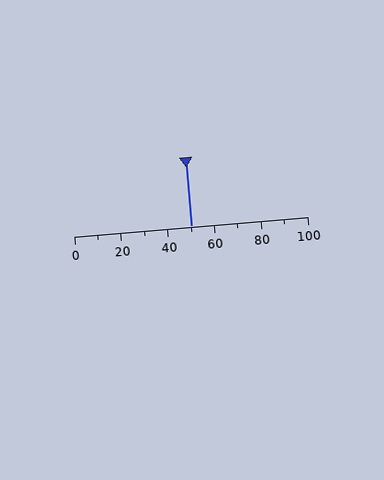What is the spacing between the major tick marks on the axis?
The major ticks are spaced 20 apart.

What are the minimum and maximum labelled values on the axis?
The axis runs from 0 to 100.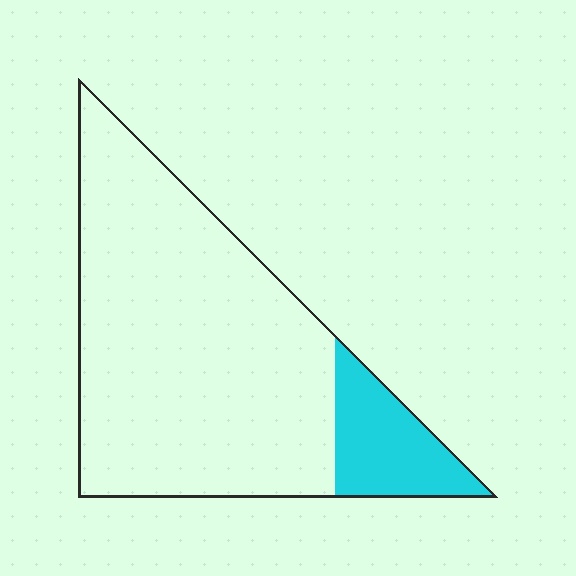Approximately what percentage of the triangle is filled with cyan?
Approximately 15%.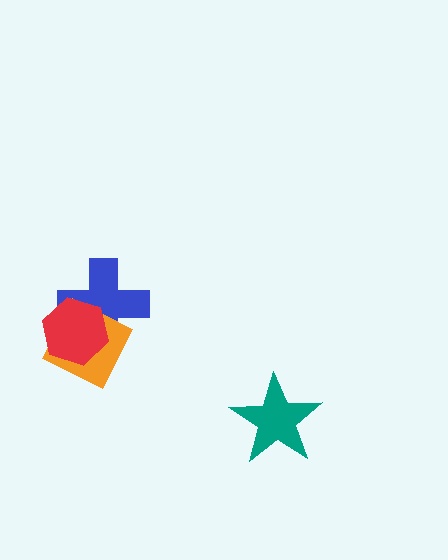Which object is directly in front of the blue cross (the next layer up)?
The orange diamond is directly in front of the blue cross.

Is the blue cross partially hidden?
Yes, it is partially covered by another shape.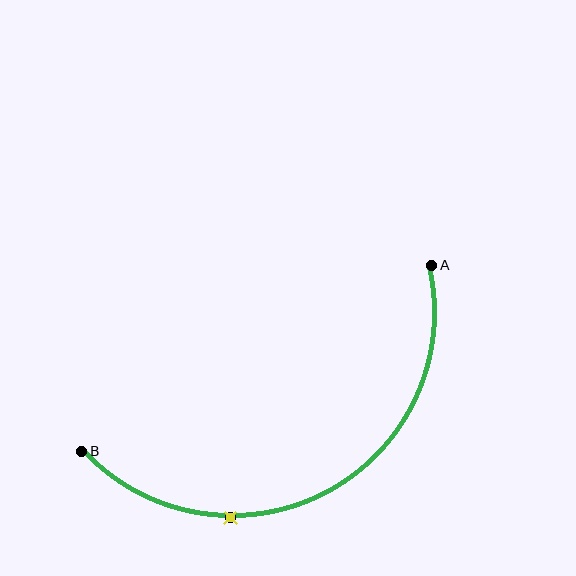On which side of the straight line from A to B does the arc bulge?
The arc bulges below the straight line connecting A and B.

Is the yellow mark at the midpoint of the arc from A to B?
No. The yellow mark lies on the arc but is closer to endpoint B. The arc midpoint would be at the point on the curve equidistant along the arc from both A and B.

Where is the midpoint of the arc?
The arc midpoint is the point on the curve farthest from the straight line joining A and B. It sits below that line.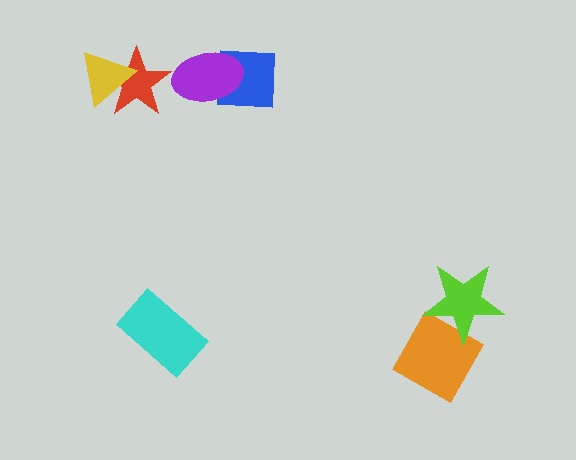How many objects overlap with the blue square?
1 object overlaps with the blue square.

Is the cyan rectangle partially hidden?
No, no other shape covers it.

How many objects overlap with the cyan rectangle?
0 objects overlap with the cyan rectangle.